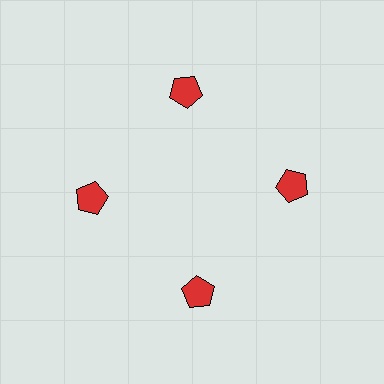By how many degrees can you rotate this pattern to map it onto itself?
The pattern maps onto itself every 90 degrees of rotation.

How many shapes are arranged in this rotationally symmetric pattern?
There are 4 shapes, arranged in 4 groups of 1.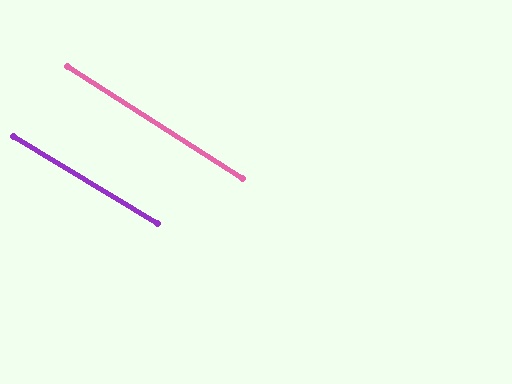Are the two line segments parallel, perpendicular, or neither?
Parallel — their directions differ by only 1.6°.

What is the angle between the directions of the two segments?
Approximately 2 degrees.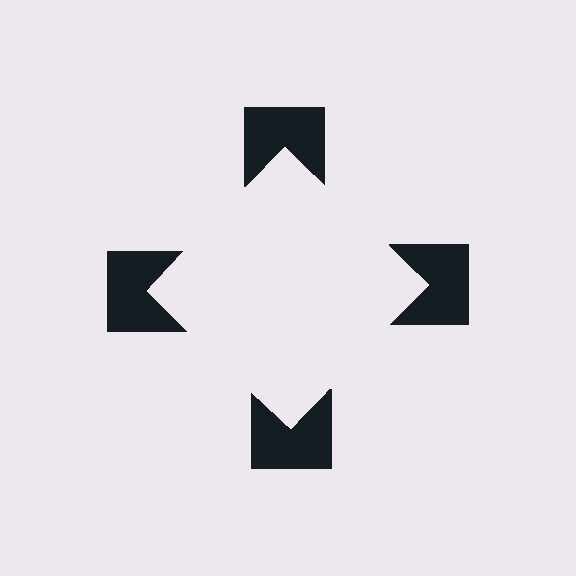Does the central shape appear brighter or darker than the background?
It typically appears slightly brighter than the background, even though no actual brightness change is drawn.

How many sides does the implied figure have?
4 sides.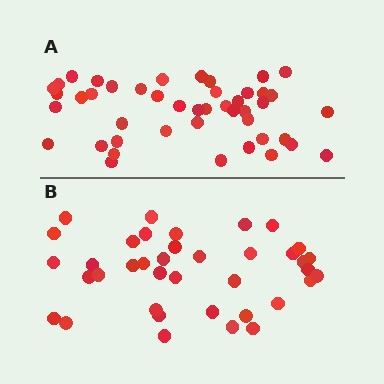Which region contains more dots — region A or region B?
Region A (the top region) has more dots.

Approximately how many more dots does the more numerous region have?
Region A has roughly 8 or so more dots than region B.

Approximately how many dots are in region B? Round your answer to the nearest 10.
About 40 dots. (The exact count is 38, which rounds to 40.)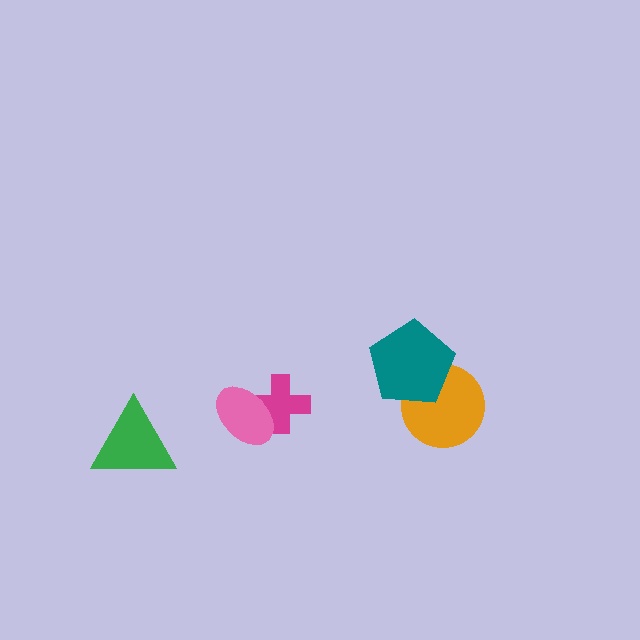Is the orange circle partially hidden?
Yes, it is partially covered by another shape.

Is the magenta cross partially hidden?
Yes, it is partially covered by another shape.